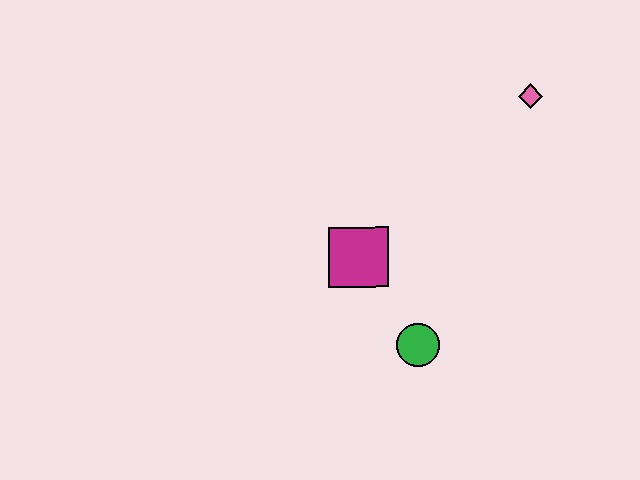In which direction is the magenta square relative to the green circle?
The magenta square is above the green circle.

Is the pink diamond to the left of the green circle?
No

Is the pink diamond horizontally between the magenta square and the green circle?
No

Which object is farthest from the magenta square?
The pink diamond is farthest from the magenta square.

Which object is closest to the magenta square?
The green circle is closest to the magenta square.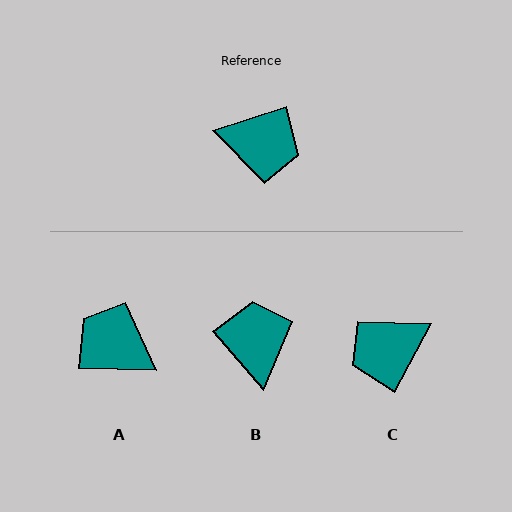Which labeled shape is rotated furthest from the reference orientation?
A, about 161 degrees away.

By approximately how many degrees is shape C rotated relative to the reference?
Approximately 136 degrees clockwise.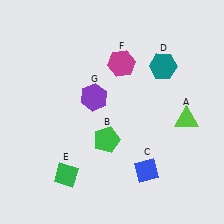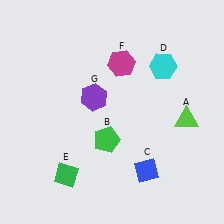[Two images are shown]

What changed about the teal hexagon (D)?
In Image 1, D is teal. In Image 2, it changed to cyan.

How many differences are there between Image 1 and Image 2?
There is 1 difference between the two images.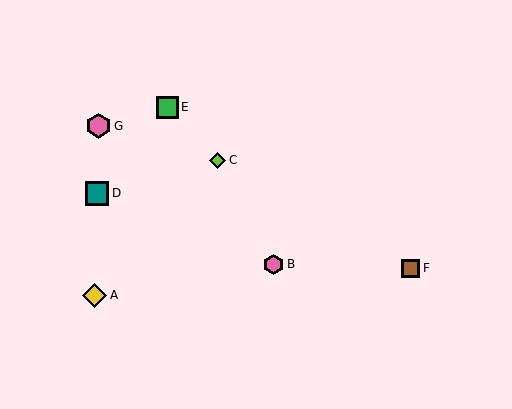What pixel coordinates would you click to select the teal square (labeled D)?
Click at (97, 193) to select the teal square D.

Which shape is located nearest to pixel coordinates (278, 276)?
The pink hexagon (labeled B) at (274, 264) is nearest to that location.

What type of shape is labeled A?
Shape A is a yellow diamond.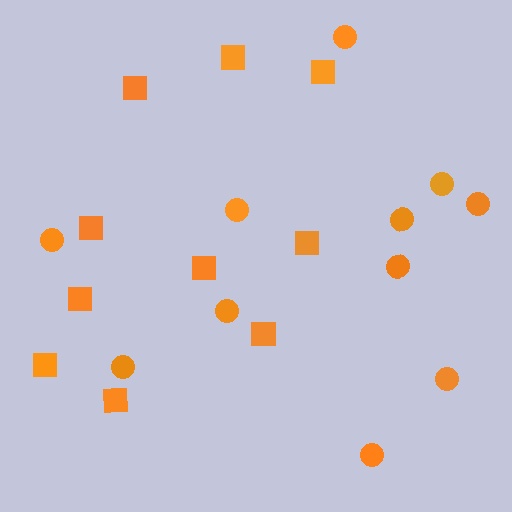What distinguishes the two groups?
There are 2 groups: one group of circles (11) and one group of squares (10).